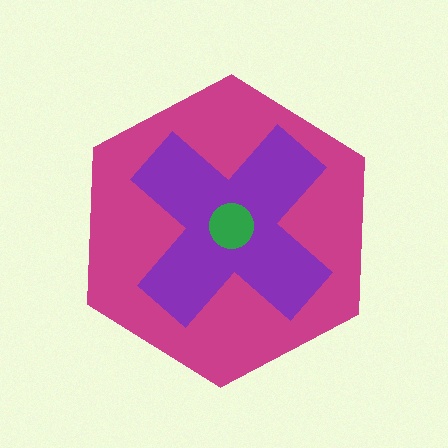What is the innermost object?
The green circle.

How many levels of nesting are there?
3.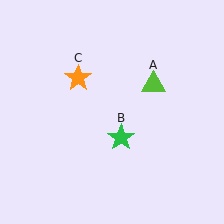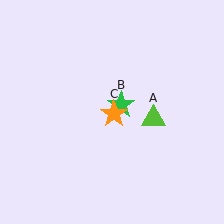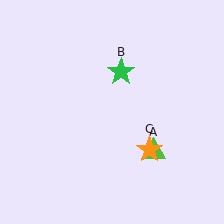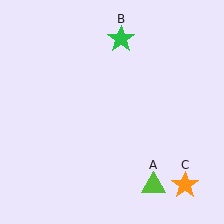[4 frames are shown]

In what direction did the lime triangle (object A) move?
The lime triangle (object A) moved down.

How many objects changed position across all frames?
3 objects changed position: lime triangle (object A), green star (object B), orange star (object C).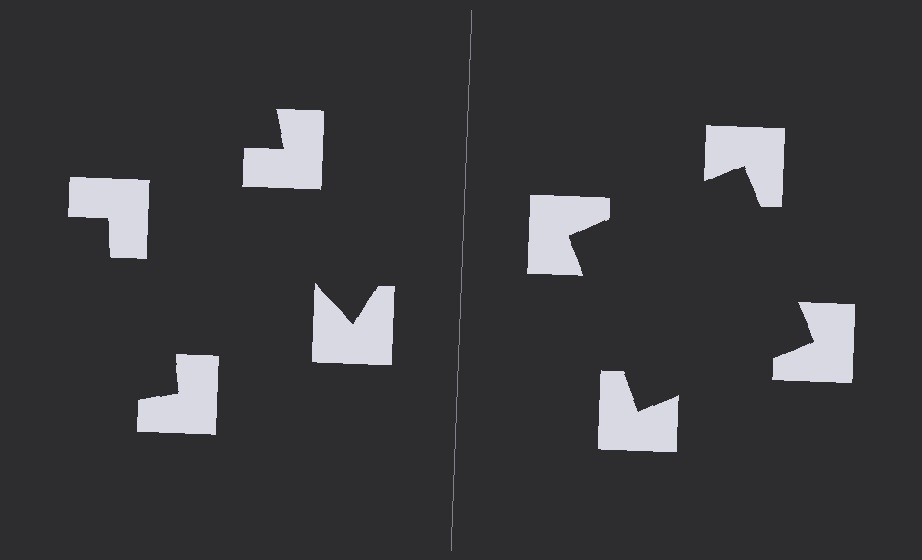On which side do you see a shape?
An illusory square appears on the right side. On the left side the wedge cuts are rotated, so no coherent shape forms.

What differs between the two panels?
The notched squares are positioned identically on both sides; only the wedge orientations differ. On the right they align to a square; on the left they are misaligned.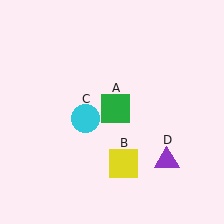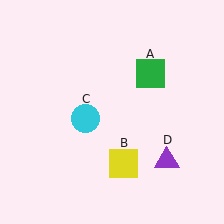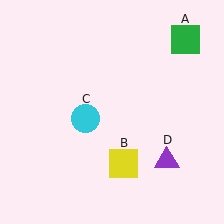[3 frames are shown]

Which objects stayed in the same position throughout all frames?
Yellow square (object B) and cyan circle (object C) and purple triangle (object D) remained stationary.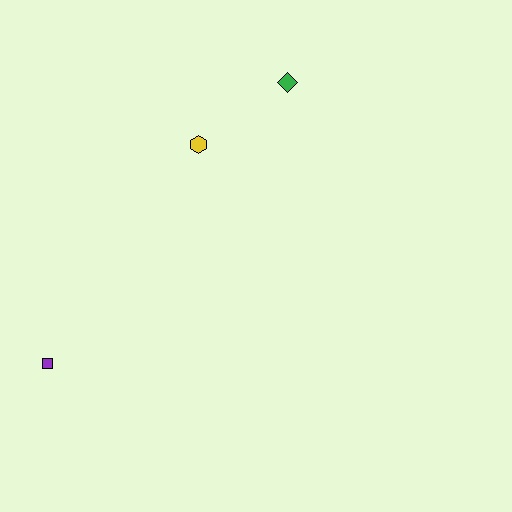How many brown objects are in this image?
There are no brown objects.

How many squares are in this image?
There is 1 square.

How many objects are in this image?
There are 3 objects.